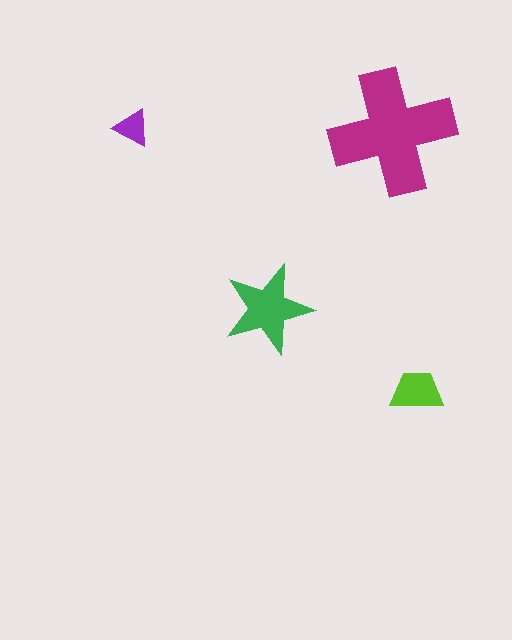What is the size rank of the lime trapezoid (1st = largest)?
3rd.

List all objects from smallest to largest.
The purple triangle, the lime trapezoid, the green star, the magenta cross.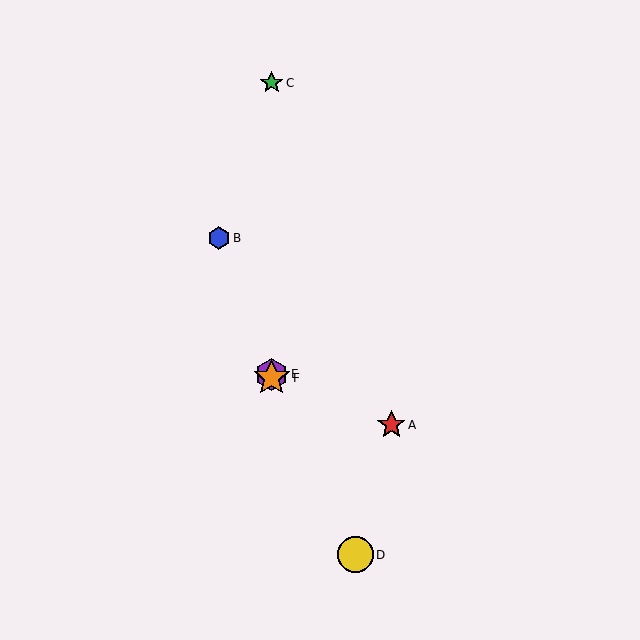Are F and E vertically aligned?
Yes, both are at x≈272.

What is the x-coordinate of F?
Object F is at x≈272.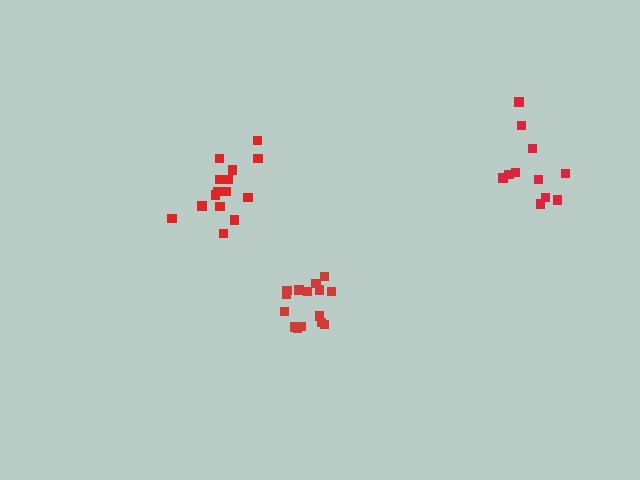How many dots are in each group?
Group 1: 15 dots, Group 2: 15 dots, Group 3: 11 dots (41 total).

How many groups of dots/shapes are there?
There are 3 groups.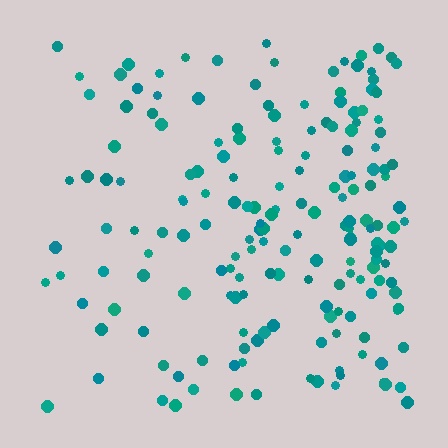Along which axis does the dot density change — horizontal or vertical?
Horizontal.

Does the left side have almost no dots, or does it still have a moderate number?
Still a moderate number, just noticeably fewer than the right.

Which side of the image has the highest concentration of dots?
The right.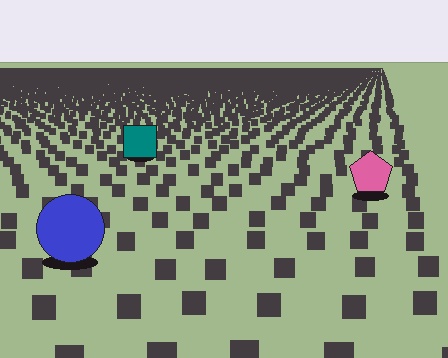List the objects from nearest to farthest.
From nearest to farthest: the blue circle, the pink pentagon, the teal square.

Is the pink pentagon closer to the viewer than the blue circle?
No. The blue circle is closer — you can tell from the texture gradient: the ground texture is coarser near it.